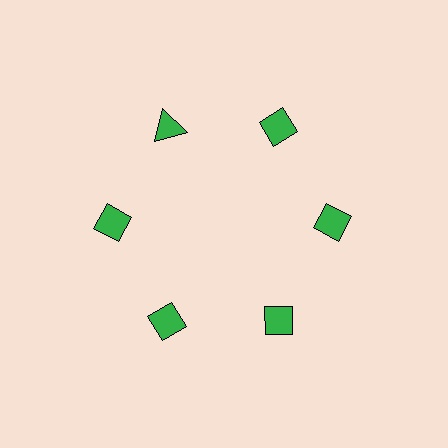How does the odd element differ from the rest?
It has a different shape: triangle instead of diamond.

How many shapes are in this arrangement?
There are 6 shapes arranged in a ring pattern.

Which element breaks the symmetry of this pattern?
The green triangle at roughly the 11 o'clock position breaks the symmetry. All other shapes are green diamonds.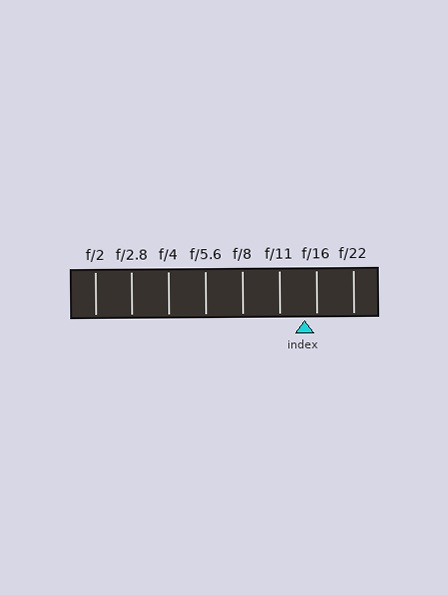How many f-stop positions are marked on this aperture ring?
There are 8 f-stop positions marked.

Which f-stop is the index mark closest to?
The index mark is closest to f/16.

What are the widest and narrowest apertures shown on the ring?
The widest aperture shown is f/2 and the narrowest is f/22.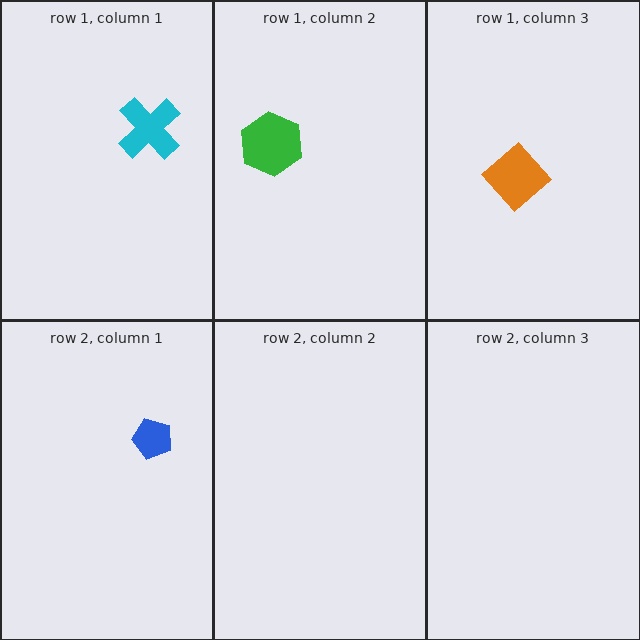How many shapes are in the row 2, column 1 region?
1.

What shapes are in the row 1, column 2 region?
The green hexagon.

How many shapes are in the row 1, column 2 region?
1.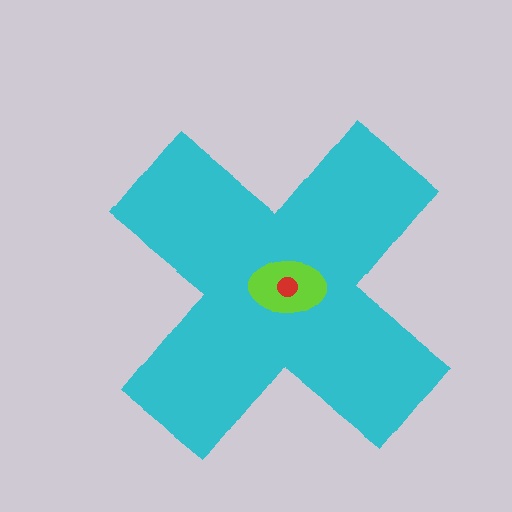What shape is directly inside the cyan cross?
The lime ellipse.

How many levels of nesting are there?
3.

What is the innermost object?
The red circle.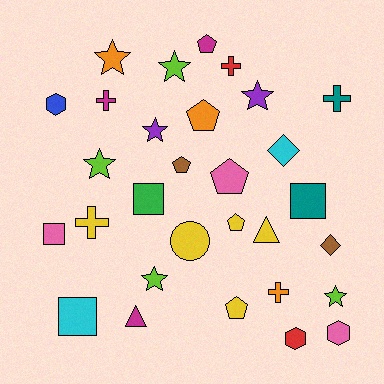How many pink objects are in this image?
There are 3 pink objects.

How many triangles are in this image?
There are 2 triangles.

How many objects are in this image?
There are 30 objects.